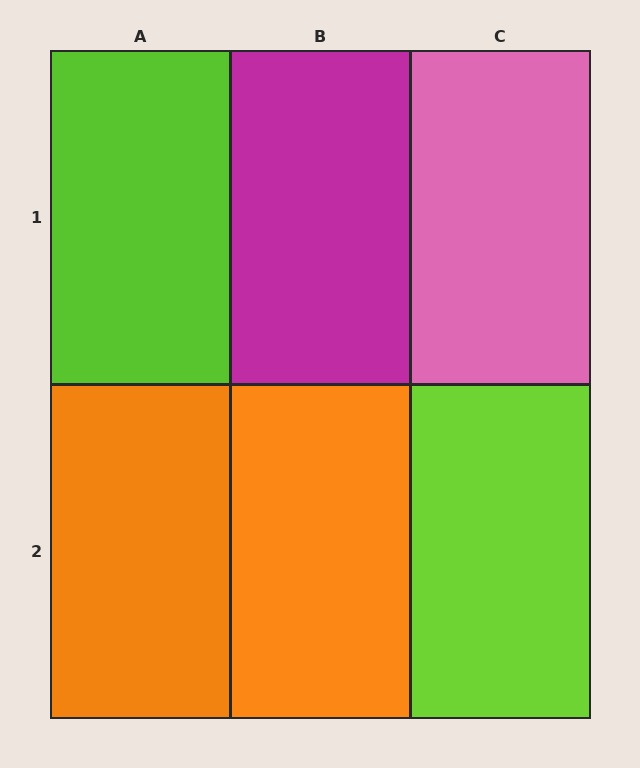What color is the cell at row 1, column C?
Pink.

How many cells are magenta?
1 cell is magenta.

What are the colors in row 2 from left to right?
Orange, orange, lime.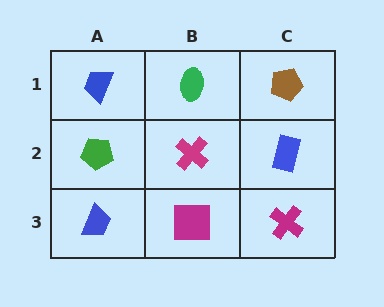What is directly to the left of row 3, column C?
A magenta square.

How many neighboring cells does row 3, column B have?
3.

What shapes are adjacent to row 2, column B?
A green ellipse (row 1, column B), a magenta square (row 3, column B), a green pentagon (row 2, column A), a blue rectangle (row 2, column C).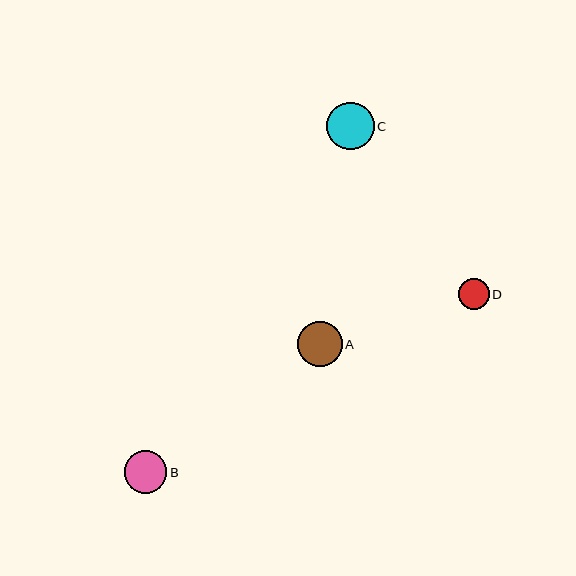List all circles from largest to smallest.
From largest to smallest: C, A, B, D.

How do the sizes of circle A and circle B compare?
Circle A and circle B are approximately the same size.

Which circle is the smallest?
Circle D is the smallest with a size of approximately 31 pixels.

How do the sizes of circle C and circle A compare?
Circle C and circle A are approximately the same size.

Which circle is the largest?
Circle C is the largest with a size of approximately 48 pixels.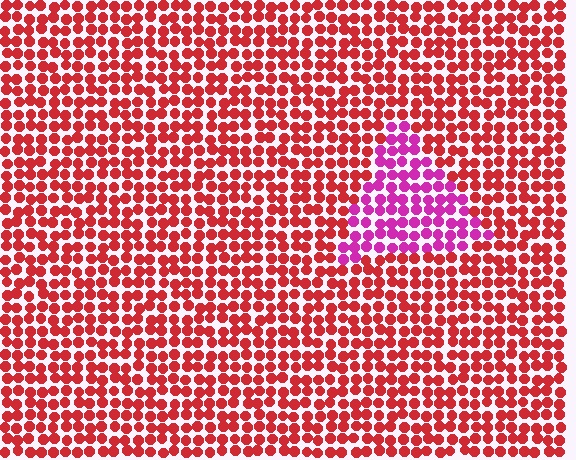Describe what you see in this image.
The image is filled with small red elements in a uniform arrangement. A triangle-shaped region is visible where the elements are tinted to a slightly different hue, forming a subtle color boundary.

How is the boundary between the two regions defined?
The boundary is defined purely by a slight shift in hue (about 45 degrees). Spacing, size, and orientation are identical on both sides.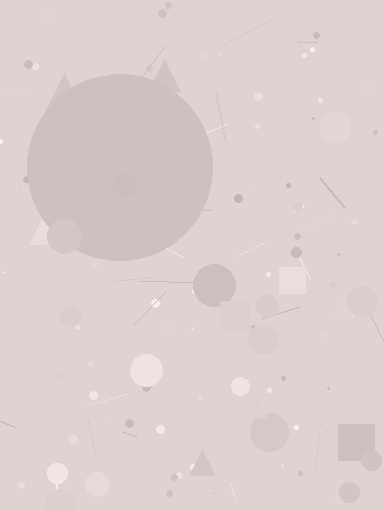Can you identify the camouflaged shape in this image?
The camouflaged shape is a circle.